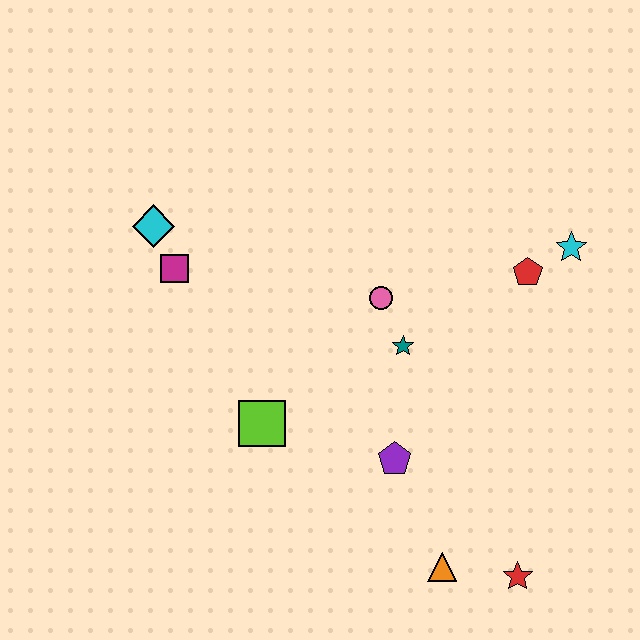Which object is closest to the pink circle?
The teal star is closest to the pink circle.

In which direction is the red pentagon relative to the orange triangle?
The red pentagon is above the orange triangle.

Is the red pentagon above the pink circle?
Yes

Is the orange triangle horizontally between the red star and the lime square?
Yes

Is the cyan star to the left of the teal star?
No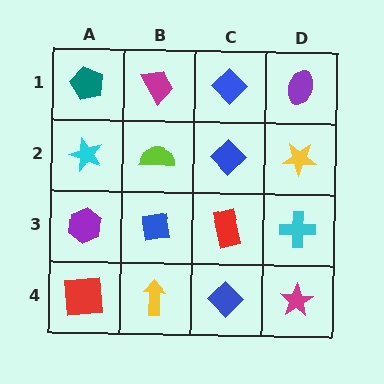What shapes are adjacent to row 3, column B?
A lime semicircle (row 2, column B), a yellow arrow (row 4, column B), a purple hexagon (row 3, column A), a red rectangle (row 3, column C).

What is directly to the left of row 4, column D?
A blue diamond.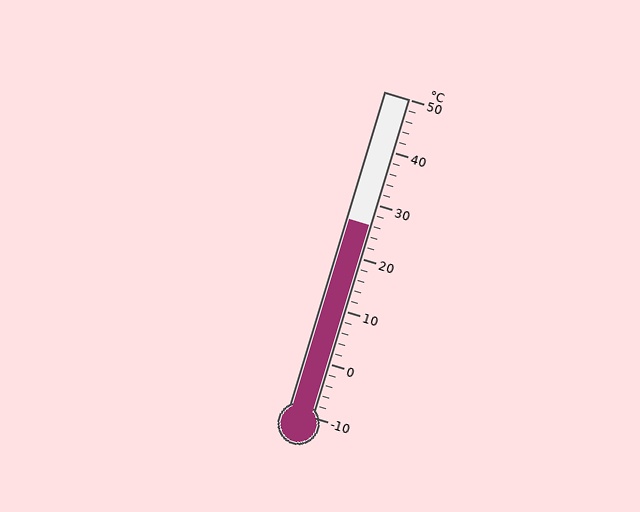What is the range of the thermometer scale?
The thermometer scale ranges from -10°C to 50°C.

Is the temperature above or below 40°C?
The temperature is below 40°C.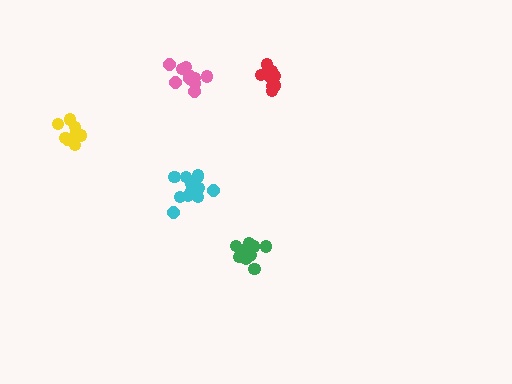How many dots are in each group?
Group 1: 10 dots, Group 2: 11 dots, Group 3: 11 dots, Group 4: 10 dots, Group 5: 15 dots (57 total).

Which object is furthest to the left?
The yellow cluster is leftmost.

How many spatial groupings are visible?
There are 5 spatial groupings.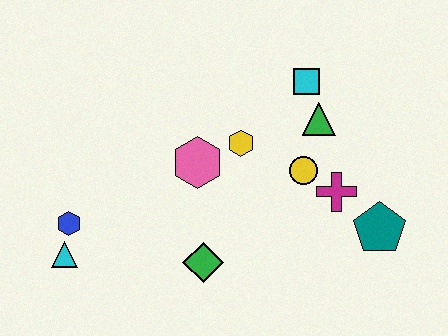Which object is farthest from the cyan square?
The cyan triangle is farthest from the cyan square.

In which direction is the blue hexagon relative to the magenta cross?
The blue hexagon is to the left of the magenta cross.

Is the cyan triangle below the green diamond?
No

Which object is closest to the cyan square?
The green triangle is closest to the cyan square.